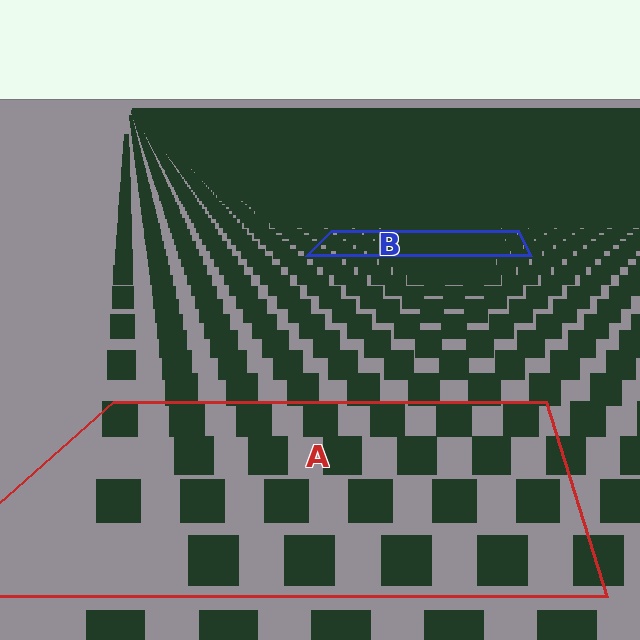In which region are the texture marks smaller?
The texture marks are smaller in region B, because it is farther away.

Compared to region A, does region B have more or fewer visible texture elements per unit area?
Region B has more texture elements per unit area — they are packed more densely because it is farther away.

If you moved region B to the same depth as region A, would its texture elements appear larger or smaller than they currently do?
They would appear larger. At a closer depth, the same texture elements are projected at a bigger on-screen size.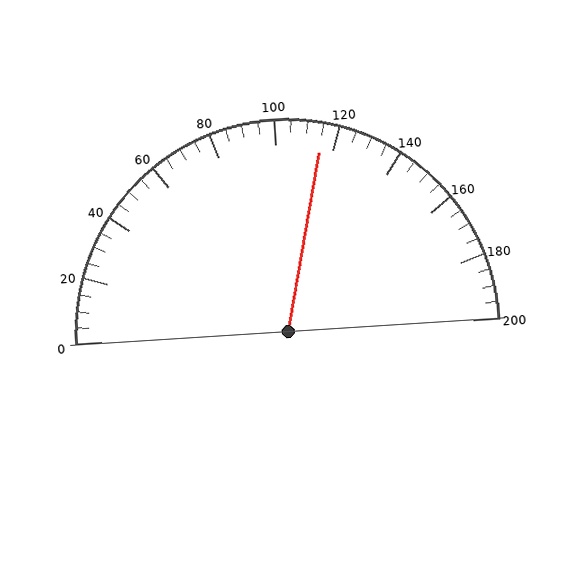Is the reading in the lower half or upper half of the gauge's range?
The reading is in the upper half of the range (0 to 200).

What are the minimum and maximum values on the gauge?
The gauge ranges from 0 to 200.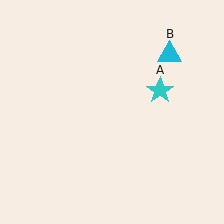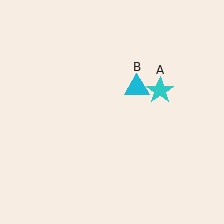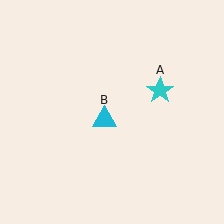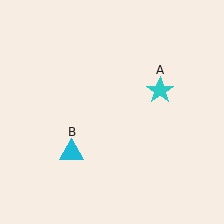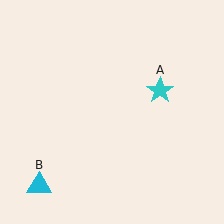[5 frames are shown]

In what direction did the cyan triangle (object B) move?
The cyan triangle (object B) moved down and to the left.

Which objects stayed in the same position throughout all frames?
Cyan star (object A) remained stationary.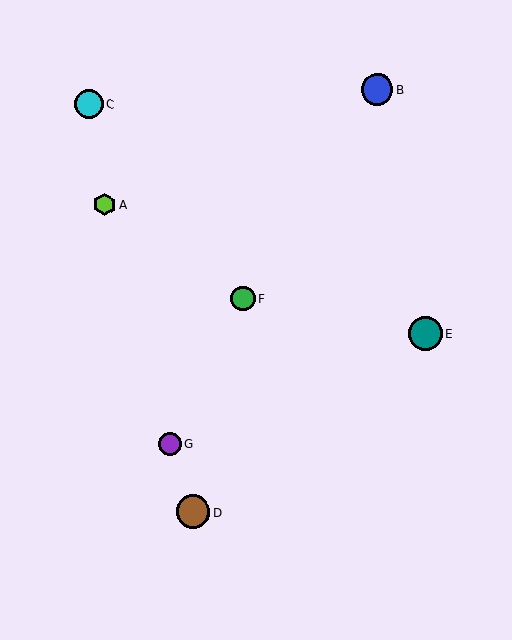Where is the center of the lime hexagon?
The center of the lime hexagon is at (105, 205).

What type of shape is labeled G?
Shape G is a purple circle.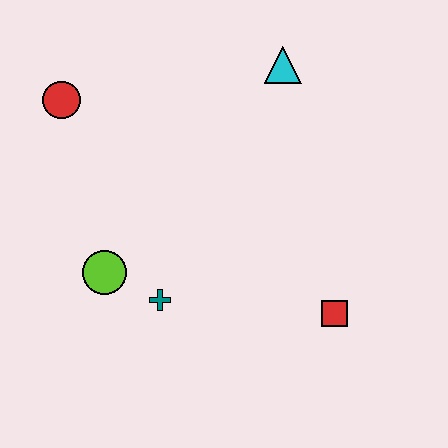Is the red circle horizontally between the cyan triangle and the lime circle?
No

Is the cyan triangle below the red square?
No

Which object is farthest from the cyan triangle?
The lime circle is farthest from the cyan triangle.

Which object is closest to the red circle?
The lime circle is closest to the red circle.